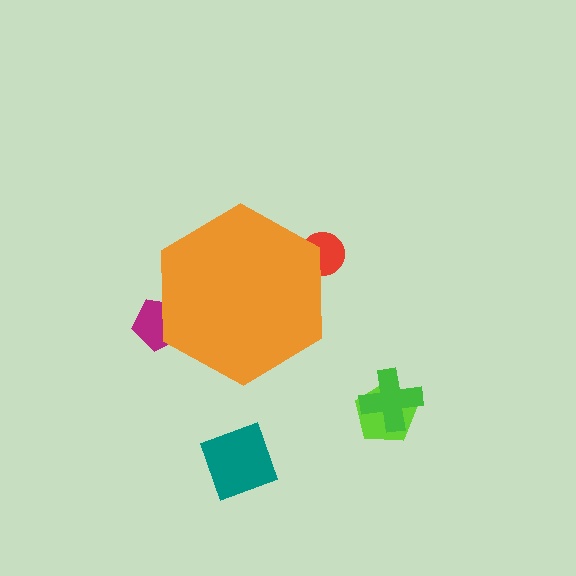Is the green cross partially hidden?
No, the green cross is fully visible.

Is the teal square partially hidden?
No, the teal square is fully visible.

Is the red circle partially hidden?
Yes, the red circle is partially hidden behind the orange hexagon.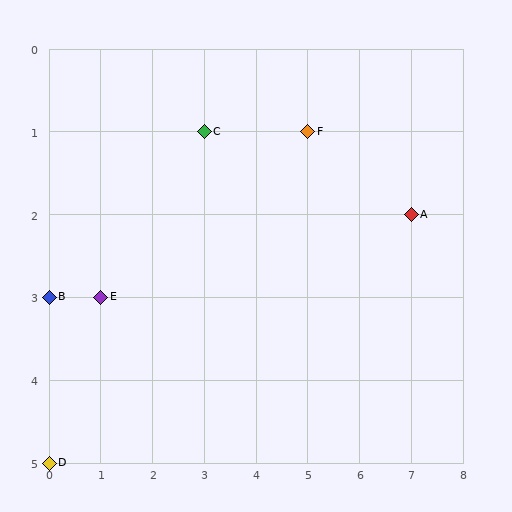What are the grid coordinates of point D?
Point D is at grid coordinates (0, 5).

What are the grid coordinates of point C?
Point C is at grid coordinates (3, 1).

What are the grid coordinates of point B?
Point B is at grid coordinates (0, 3).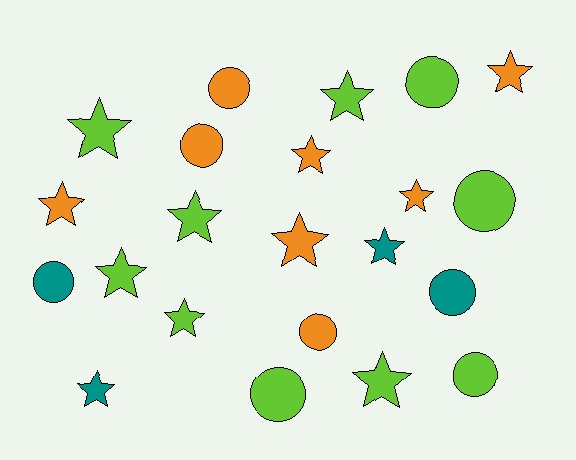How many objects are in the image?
There are 22 objects.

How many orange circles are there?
There are 3 orange circles.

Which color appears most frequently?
Lime, with 10 objects.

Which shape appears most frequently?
Star, with 13 objects.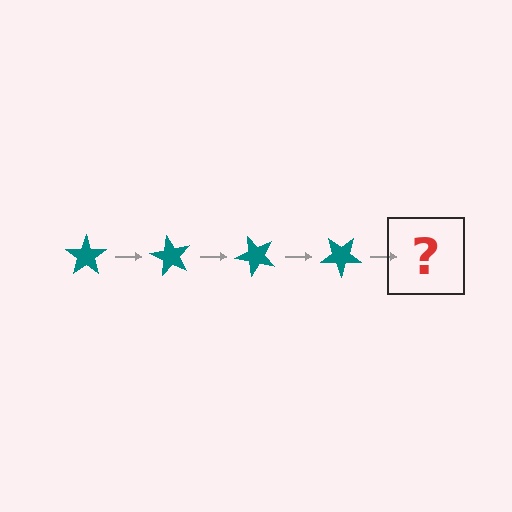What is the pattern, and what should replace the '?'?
The pattern is that the star rotates 60 degrees each step. The '?' should be a teal star rotated 240 degrees.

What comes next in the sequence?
The next element should be a teal star rotated 240 degrees.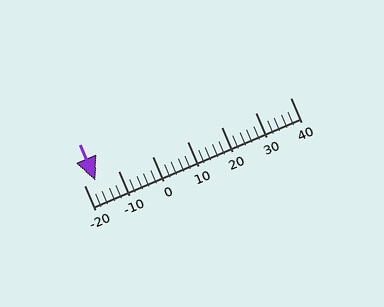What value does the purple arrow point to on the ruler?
The purple arrow points to approximately -17.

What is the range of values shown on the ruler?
The ruler shows values from -20 to 40.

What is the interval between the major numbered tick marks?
The major tick marks are spaced 10 units apart.